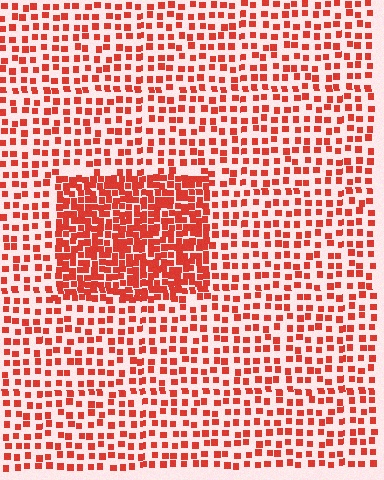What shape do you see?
I see a rectangle.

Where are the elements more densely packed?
The elements are more densely packed inside the rectangle boundary.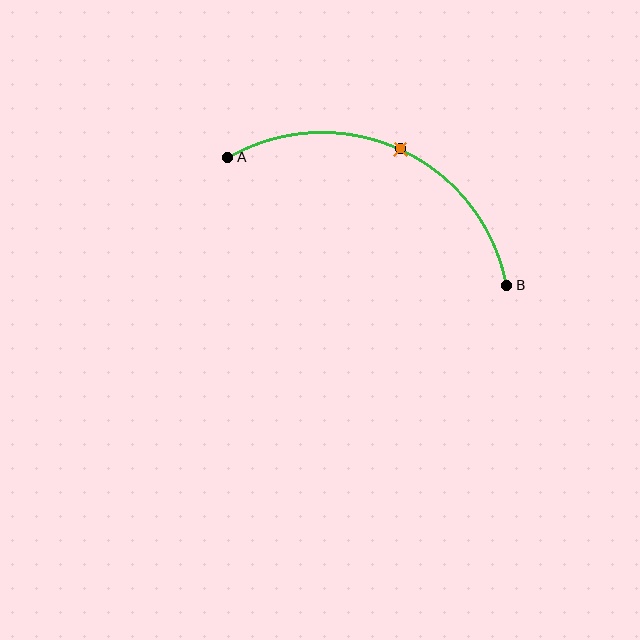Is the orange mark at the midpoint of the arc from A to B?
Yes. The orange mark lies on the arc at equal arc-length from both A and B — it is the arc midpoint.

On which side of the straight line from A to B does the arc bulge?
The arc bulges above the straight line connecting A and B.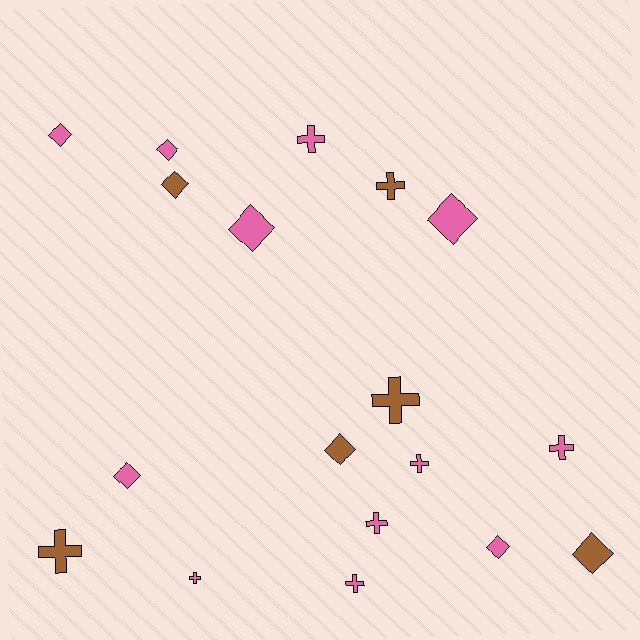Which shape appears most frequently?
Cross, with 9 objects.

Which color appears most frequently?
Pink, with 12 objects.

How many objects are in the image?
There are 18 objects.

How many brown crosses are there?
There are 3 brown crosses.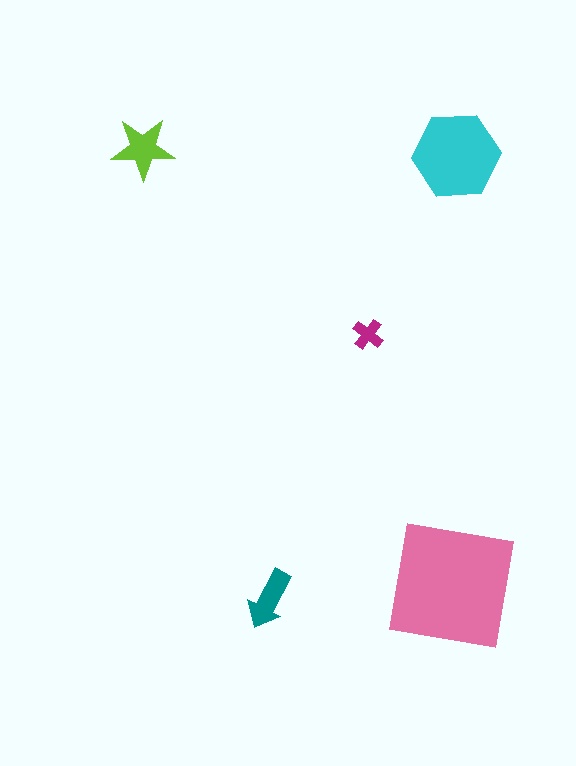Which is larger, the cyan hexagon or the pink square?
The pink square.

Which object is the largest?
The pink square.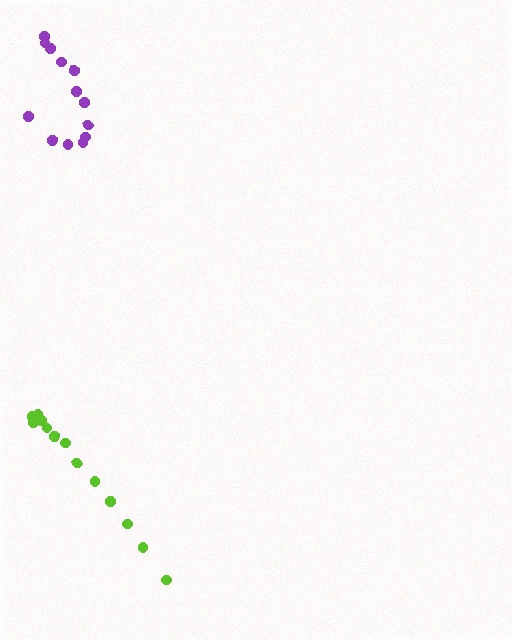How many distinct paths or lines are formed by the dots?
There are 2 distinct paths.